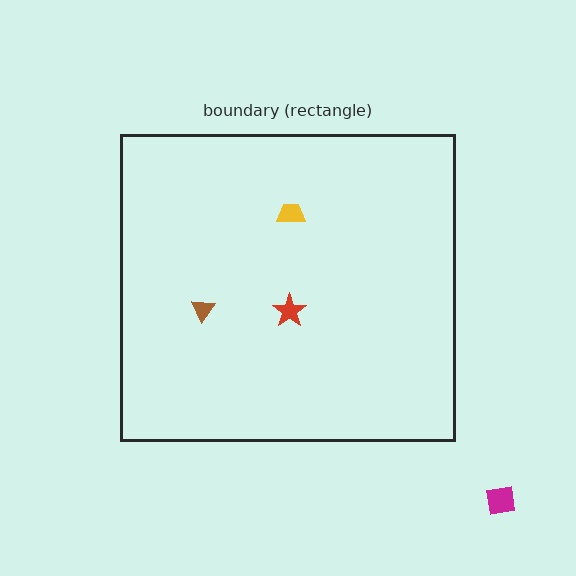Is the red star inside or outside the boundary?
Inside.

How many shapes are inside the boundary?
3 inside, 1 outside.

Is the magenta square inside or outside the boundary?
Outside.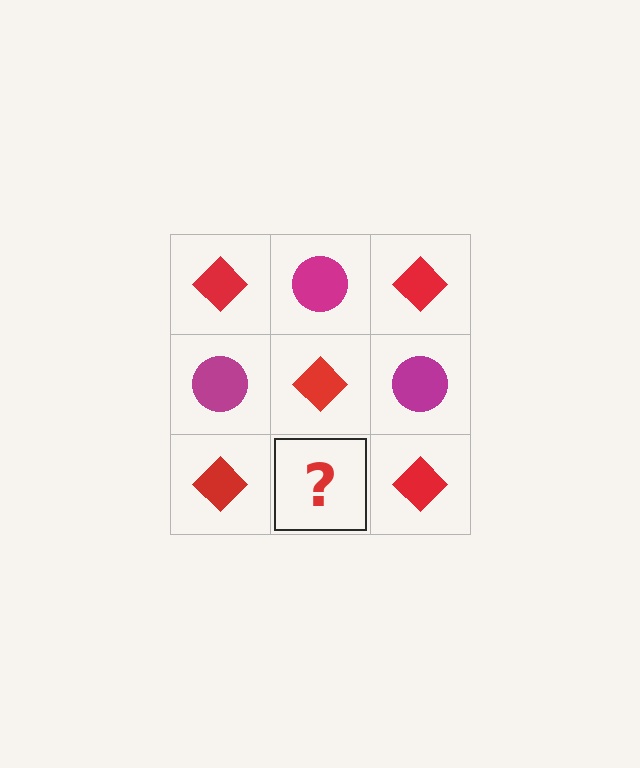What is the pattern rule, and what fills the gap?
The rule is that it alternates red diamond and magenta circle in a checkerboard pattern. The gap should be filled with a magenta circle.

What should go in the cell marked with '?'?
The missing cell should contain a magenta circle.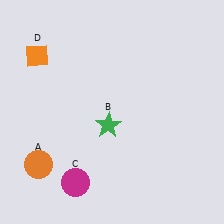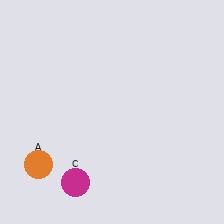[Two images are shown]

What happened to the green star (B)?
The green star (B) was removed in Image 2. It was in the bottom-left area of Image 1.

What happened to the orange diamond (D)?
The orange diamond (D) was removed in Image 2. It was in the top-left area of Image 1.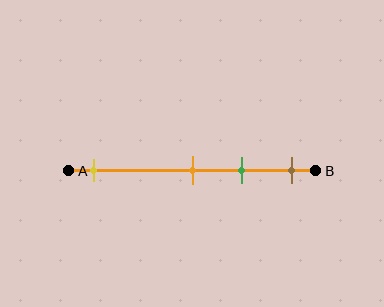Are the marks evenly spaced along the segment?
No, the marks are not evenly spaced.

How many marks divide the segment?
There are 4 marks dividing the segment.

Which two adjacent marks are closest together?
The orange and green marks are the closest adjacent pair.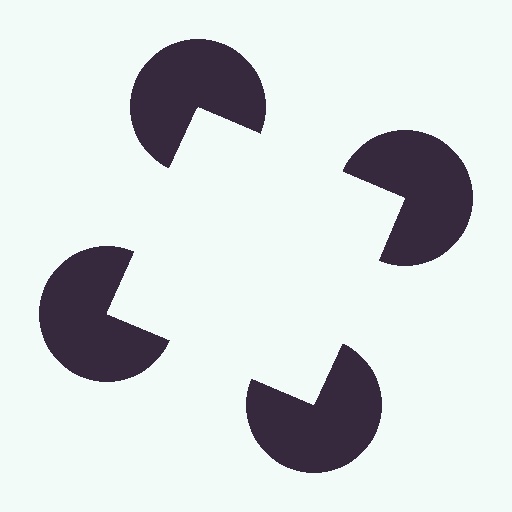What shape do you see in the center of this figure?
An illusory square — its edges are inferred from the aligned wedge cuts in the pac-man discs, not physically drawn.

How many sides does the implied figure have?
4 sides.